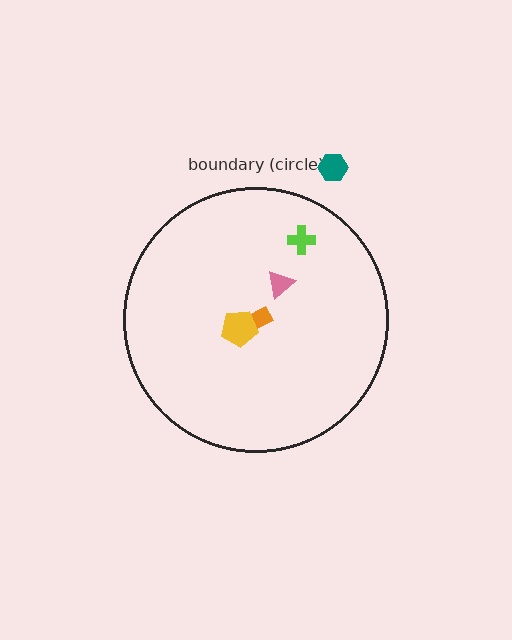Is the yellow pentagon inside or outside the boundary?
Inside.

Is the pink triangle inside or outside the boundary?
Inside.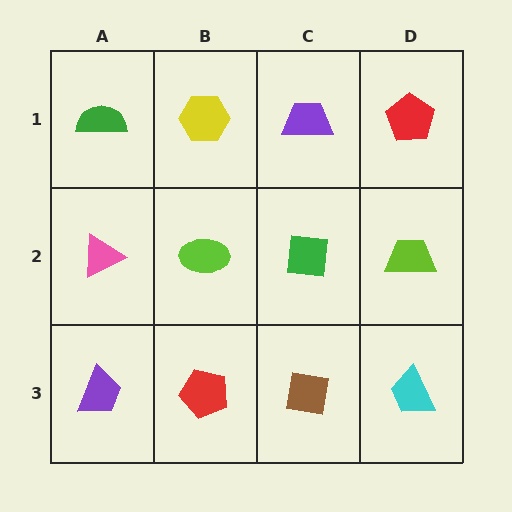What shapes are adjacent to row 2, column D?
A red pentagon (row 1, column D), a cyan trapezoid (row 3, column D), a green square (row 2, column C).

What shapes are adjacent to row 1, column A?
A pink triangle (row 2, column A), a yellow hexagon (row 1, column B).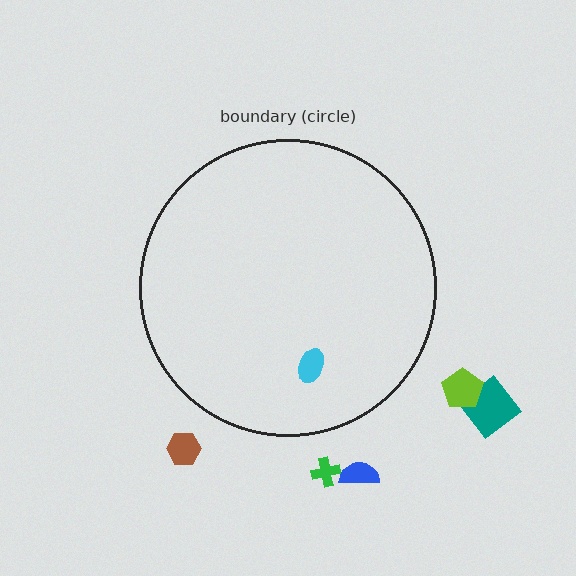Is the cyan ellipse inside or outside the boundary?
Inside.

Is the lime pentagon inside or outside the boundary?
Outside.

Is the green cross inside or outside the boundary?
Outside.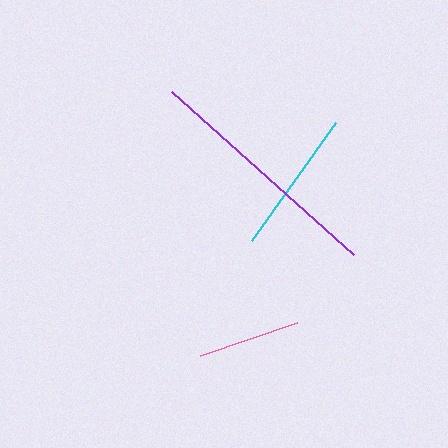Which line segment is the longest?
The purple line is the longest at approximately 244 pixels.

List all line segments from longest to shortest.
From longest to shortest: purple, cyan, pink.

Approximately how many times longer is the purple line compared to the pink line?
The purple line is approximately 2.4 times the length of the pink line.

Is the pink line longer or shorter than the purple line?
The purple line is longer than the pink line.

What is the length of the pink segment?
The pink segment is approximately 103 pixels long.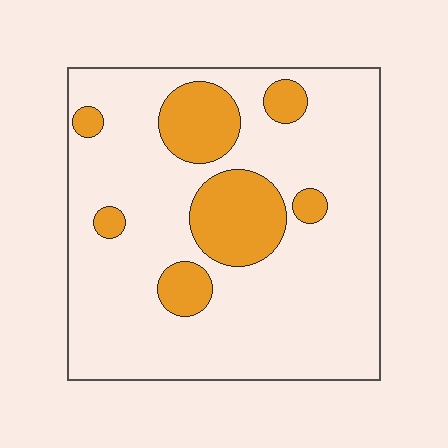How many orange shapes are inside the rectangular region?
7.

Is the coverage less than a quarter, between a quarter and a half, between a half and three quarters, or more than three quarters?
Less than a quarter.